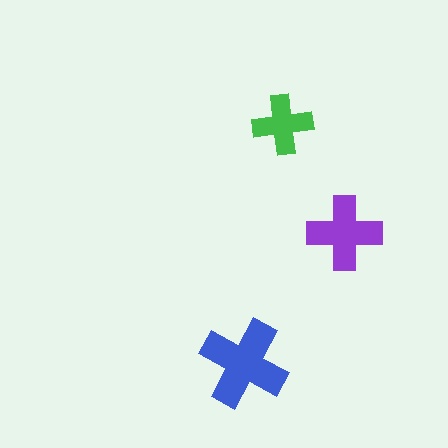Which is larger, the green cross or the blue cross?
The blue one.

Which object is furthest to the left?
The blue cross is leftmost.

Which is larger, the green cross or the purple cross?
The purple one.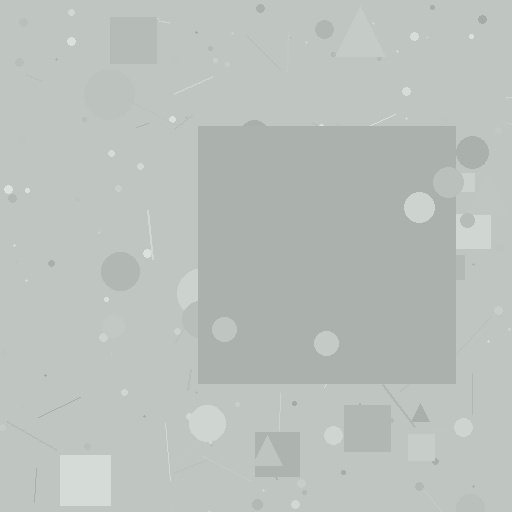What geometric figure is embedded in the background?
A square is embedded in the background.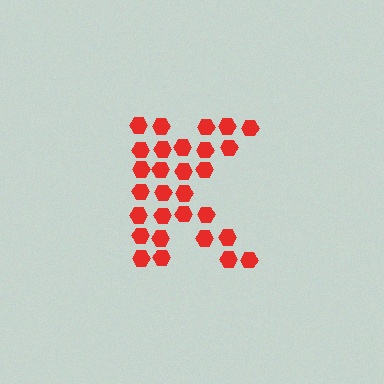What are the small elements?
The small elements are hexagons.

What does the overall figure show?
The overall figure shows the letter K.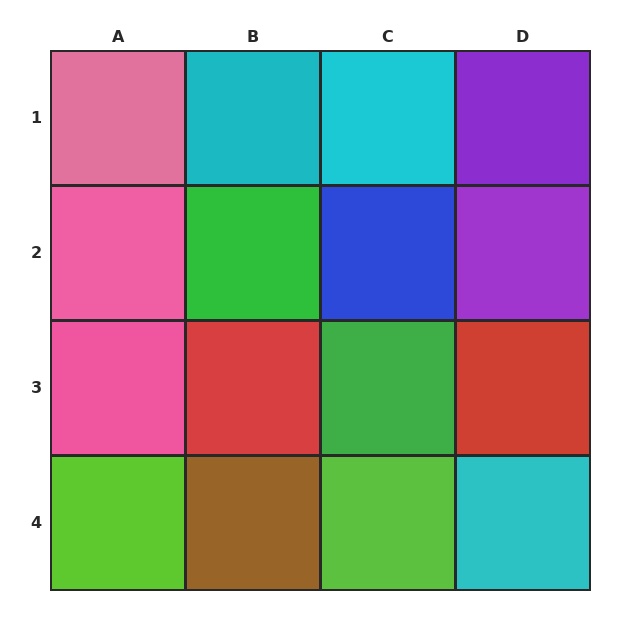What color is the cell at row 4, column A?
Lime.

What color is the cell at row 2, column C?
Blue.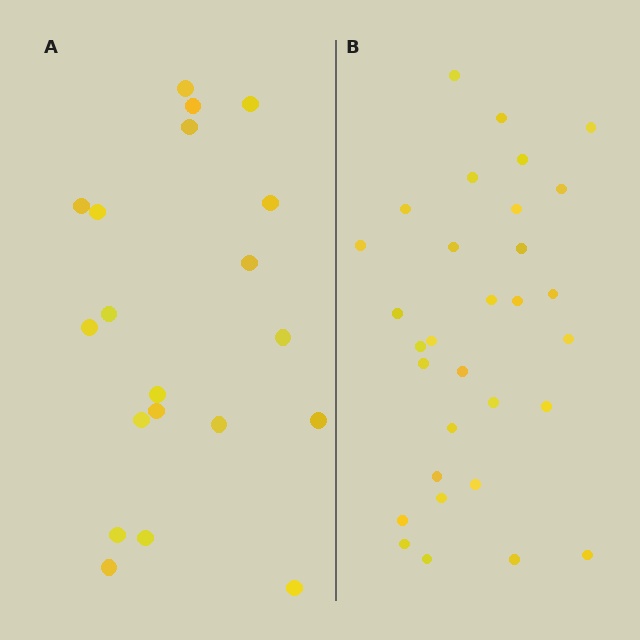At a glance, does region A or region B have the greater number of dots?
Region B (the right region) has more dots.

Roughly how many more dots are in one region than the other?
Region B has roughly 12 or so more dots than region A.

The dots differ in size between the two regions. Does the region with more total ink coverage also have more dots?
No. Region A has more total ink coverage because its dots are larger, but region B actually contains more individual dots. Total area can be misleading — the number of items is what matters here.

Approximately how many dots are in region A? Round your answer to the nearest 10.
About 20 dots.